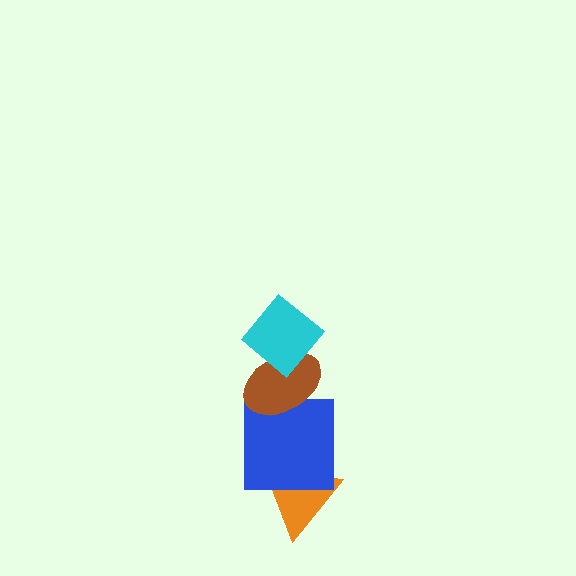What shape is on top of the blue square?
The brown ellipse is on top of the blue square.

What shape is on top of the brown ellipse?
The cyan diamond is on top of the brown ellipse.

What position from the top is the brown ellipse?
The brown ellipse is 2nd from the top.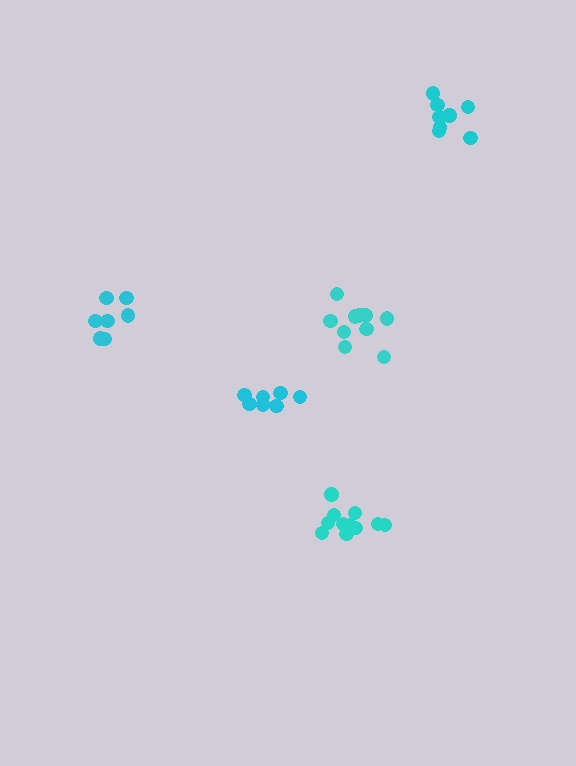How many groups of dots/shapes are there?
There are 5 groups.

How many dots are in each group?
Group 1: 11 dots, Group 2: 11 dots, Group 3: 8 dots, Group 4: 7 dots, Group 5: 7 dots (44 total).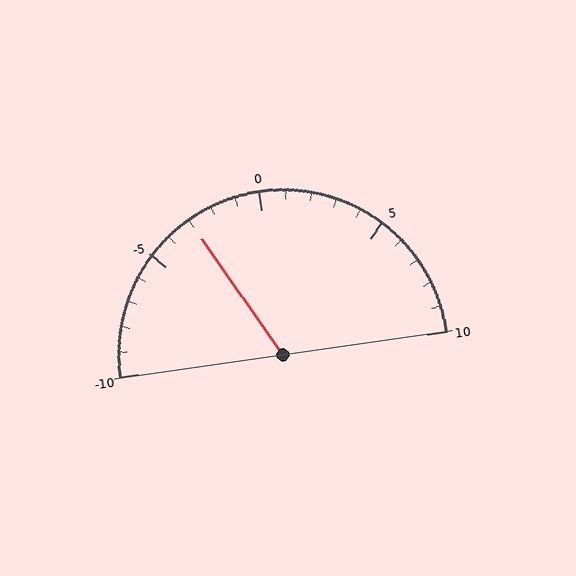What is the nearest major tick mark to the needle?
The nearest major tick mark is -5.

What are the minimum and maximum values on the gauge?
The gauge ranges from -10 to 10.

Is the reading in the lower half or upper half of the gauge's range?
The reading is in the lower half of the range (-10 to 10).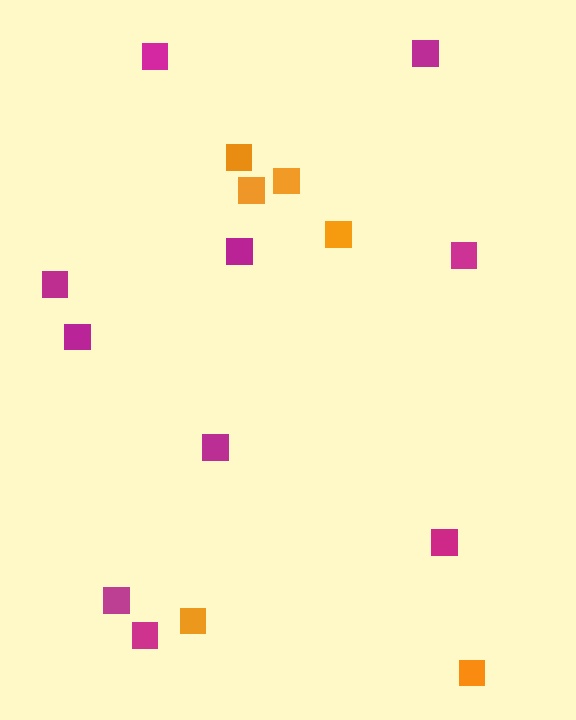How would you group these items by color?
There are 2 groups: one group of orange squares (6) and one group of magenta squares (10).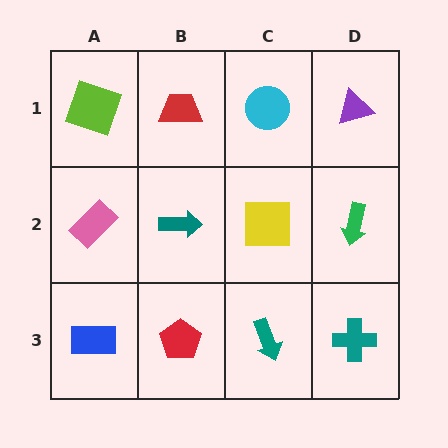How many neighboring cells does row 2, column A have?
3.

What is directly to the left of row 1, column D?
A cyan circle.